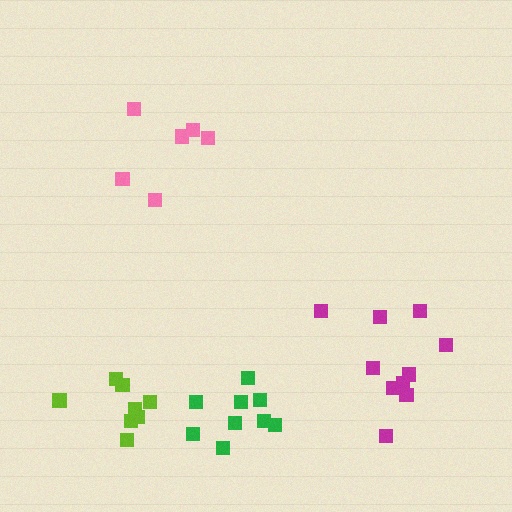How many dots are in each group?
Group 1: 6 dots, Group 2: 10 dots, Group 3: 8 dots, Group 4: 9 dots (33 total).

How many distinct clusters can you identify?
There are 4 distinct clusters.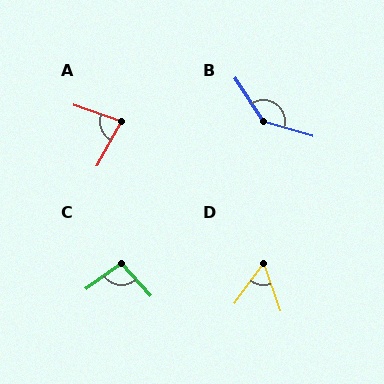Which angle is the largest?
B, at approximately 140 degrees.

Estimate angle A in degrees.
Approximately 80 degrees.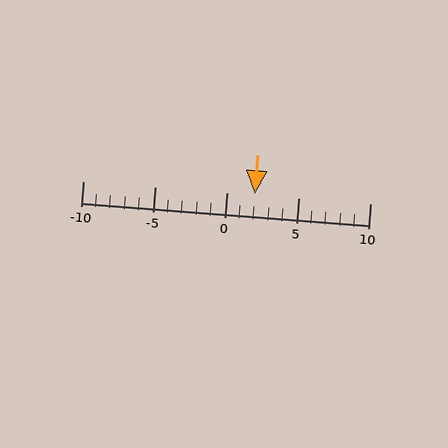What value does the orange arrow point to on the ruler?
The orange arrow points to approximately 2.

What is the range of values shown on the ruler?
The ruler shows values from -10 to 10.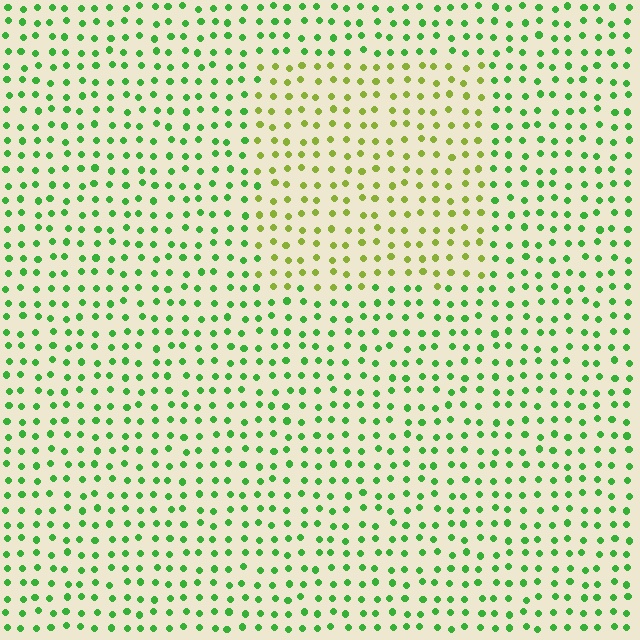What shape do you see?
I see a rectangle.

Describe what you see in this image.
The image is filled with small green elements in a uniform arrangement. A rectangle-shaped region is visible where the elements are tinted to a slightly different hue, forming a subtle color boundary.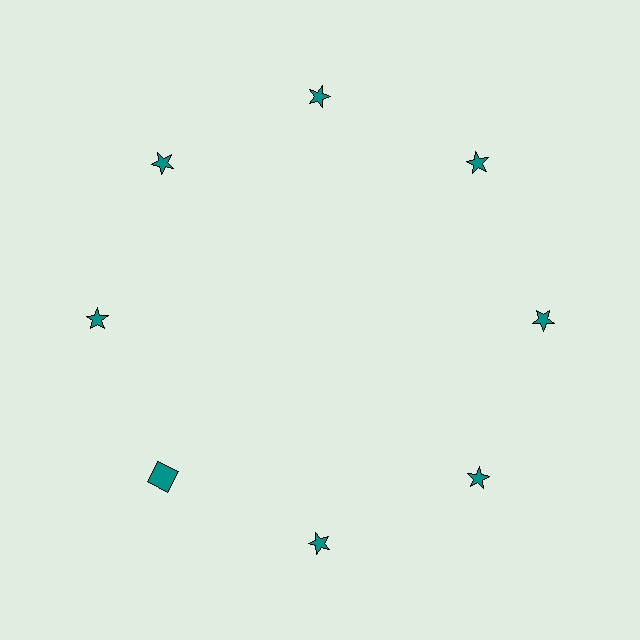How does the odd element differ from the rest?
It has a different shape: square instead of star.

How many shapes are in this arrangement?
There are 8 shapes arranged in a ring pattern.